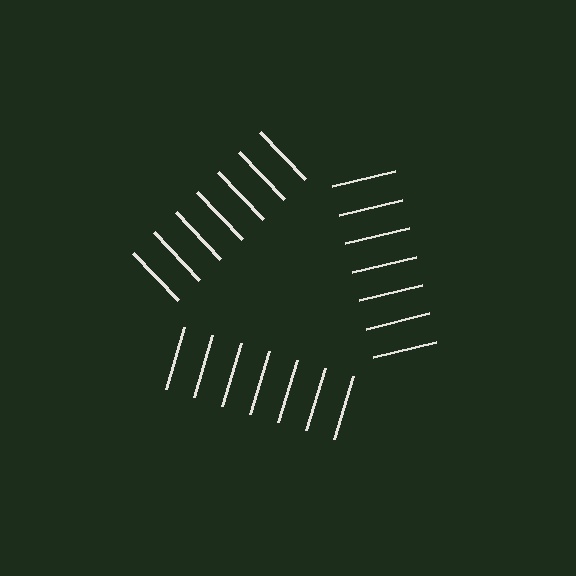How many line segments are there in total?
21 — 7 along each of the 3 edges.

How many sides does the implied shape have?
3 sides — the line-ends trace a triangle.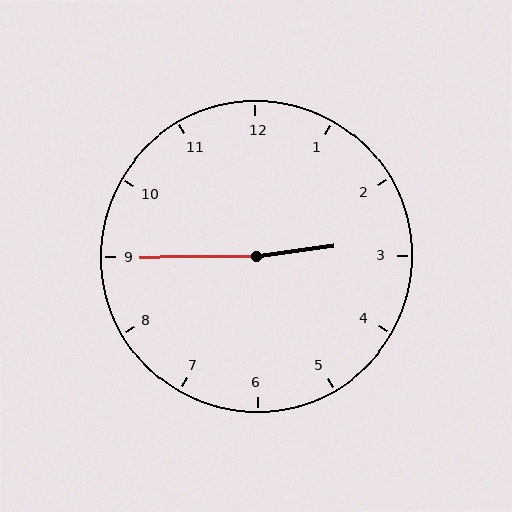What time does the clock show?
2:45.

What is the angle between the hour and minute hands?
Approximately 172 degrees.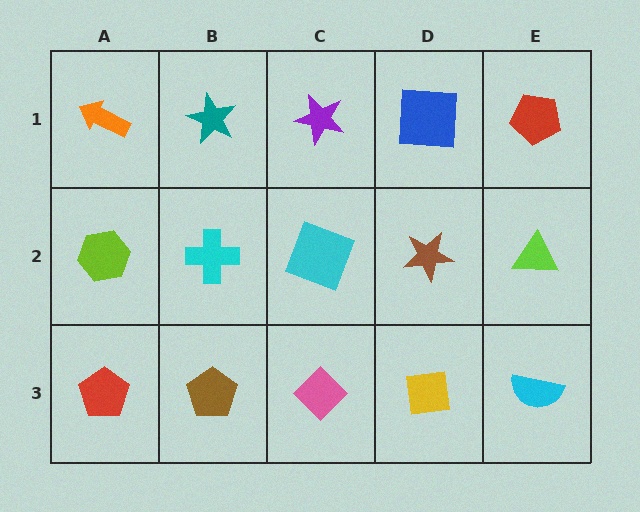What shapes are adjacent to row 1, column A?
A lime hexagon (row 2, column A), a teal star (row 1, column B).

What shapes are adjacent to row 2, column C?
A purple star (row 1, column C), a pink diamond (row 3, column C), a cyan cross (row 2, column B), a brown star (row 2, column D).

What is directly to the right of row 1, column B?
A purple star.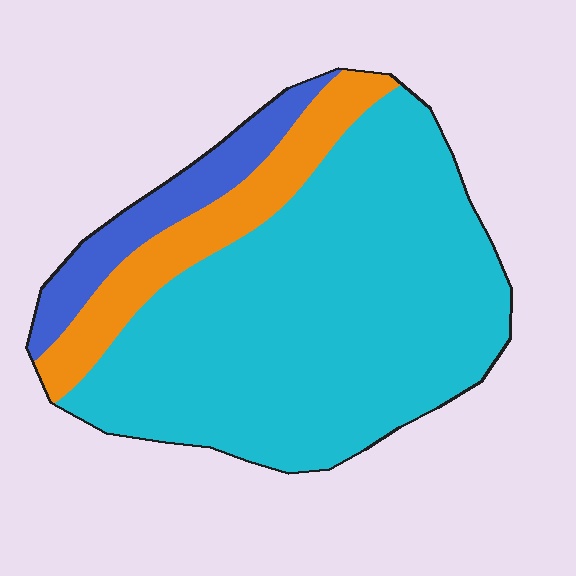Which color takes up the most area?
Cyan, at roughly 75%.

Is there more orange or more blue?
Orange.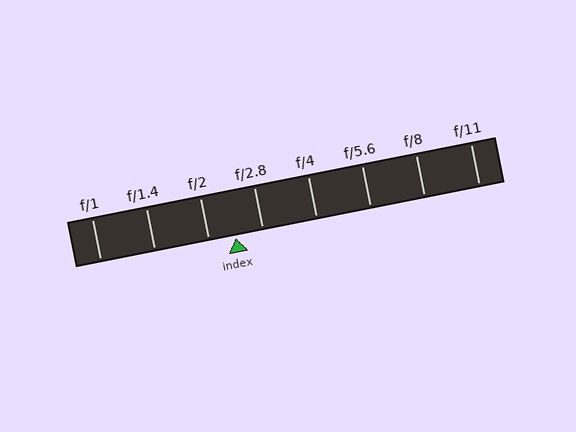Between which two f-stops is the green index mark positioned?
The index mark is between f/2 and f/2.8.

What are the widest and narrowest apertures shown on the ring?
The widest aperture shown is f/1 and the narrowest is f/11.